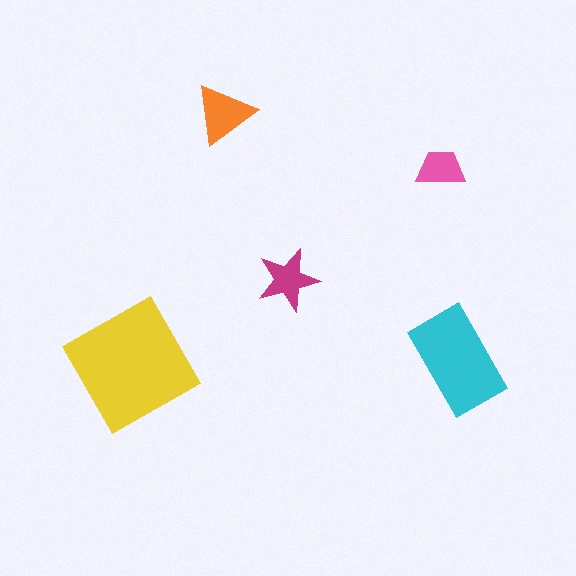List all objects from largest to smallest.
The yellow square, the cyan rectangle, the orange triangle, the magenta star, the pink trapezoid.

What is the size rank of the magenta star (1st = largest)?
4th.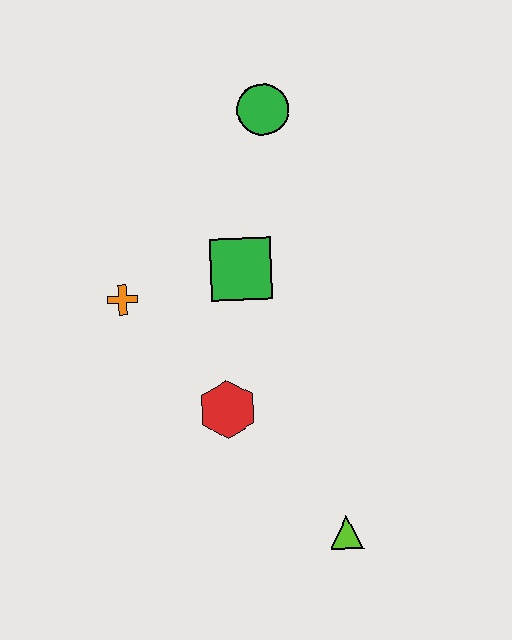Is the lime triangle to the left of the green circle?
No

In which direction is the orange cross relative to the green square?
The orange cross is to the left of the green square.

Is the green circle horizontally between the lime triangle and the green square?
Yes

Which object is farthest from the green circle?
The lime triangle is farthest from the green circle.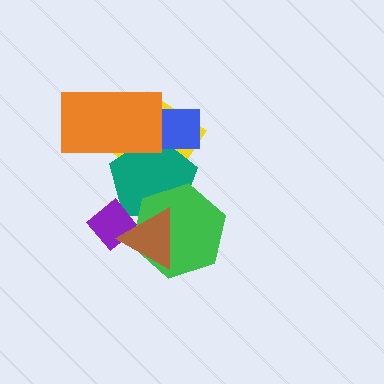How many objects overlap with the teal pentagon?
6 objects overlap with the teal pentagon.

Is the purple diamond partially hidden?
Yes, it is partially covered by another shape.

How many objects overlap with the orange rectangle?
3 objects overlap with the orange rectangle.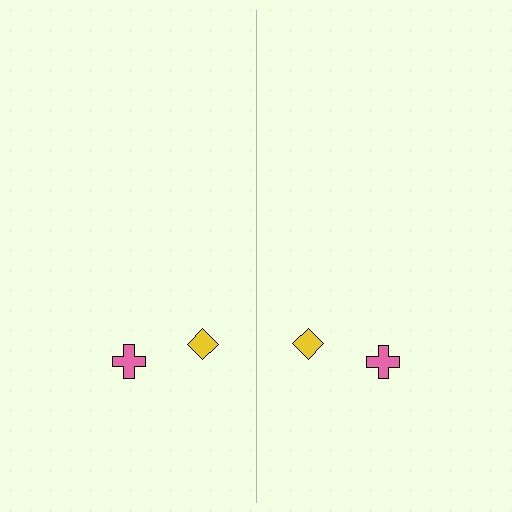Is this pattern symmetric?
Yes, this pattern has bilateral (reflection) symmetry.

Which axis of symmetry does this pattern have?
The pattern has a vertical axis of symmetry running through the center of the image.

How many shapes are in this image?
There are 4 shapes in this image.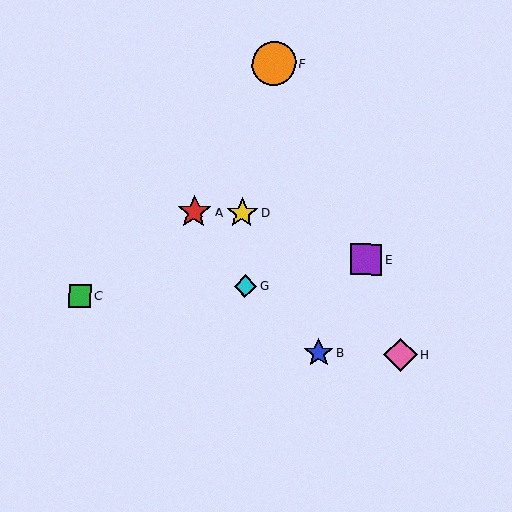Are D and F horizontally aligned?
No, D is at y≈213 and F is at y≈64.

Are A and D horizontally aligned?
Yes, both are at y≈212.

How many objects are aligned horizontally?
2 objects (A, D) are aligned horizontally.